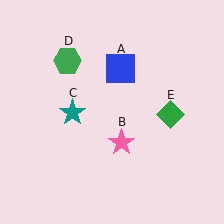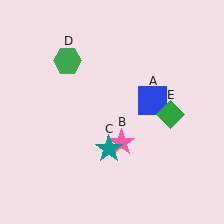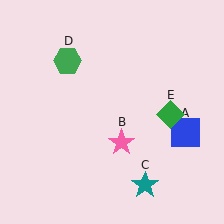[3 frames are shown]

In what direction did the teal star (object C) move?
The teal star (object C) moved down and to the right.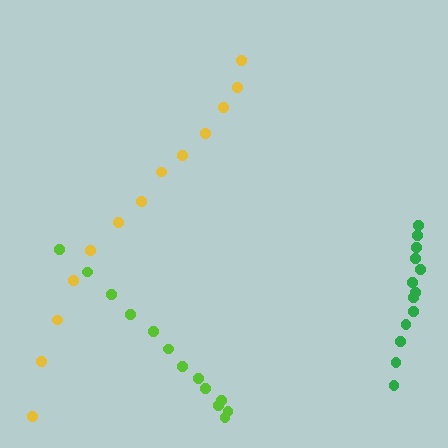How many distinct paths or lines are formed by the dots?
There are 3 distinct paths.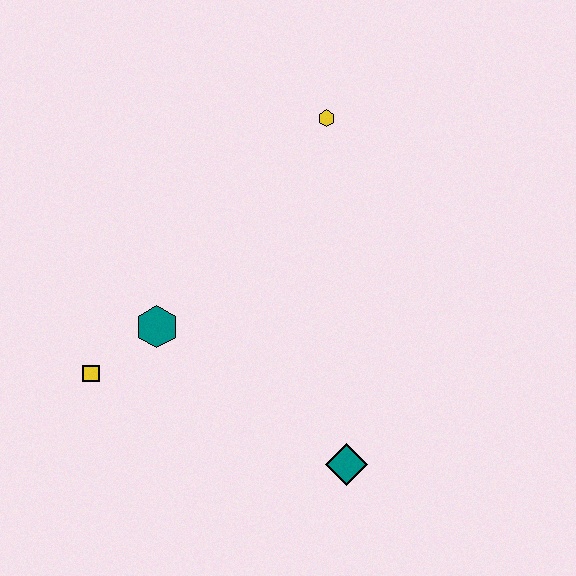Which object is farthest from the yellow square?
The yellow hexagon is farthest from the yellow square.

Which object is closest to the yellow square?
The teal hexagon is closest to the yellow square.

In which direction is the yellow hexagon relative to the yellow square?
The yellow hexagon is above the yellow square.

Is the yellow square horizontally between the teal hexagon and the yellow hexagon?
No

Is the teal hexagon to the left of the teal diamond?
Yes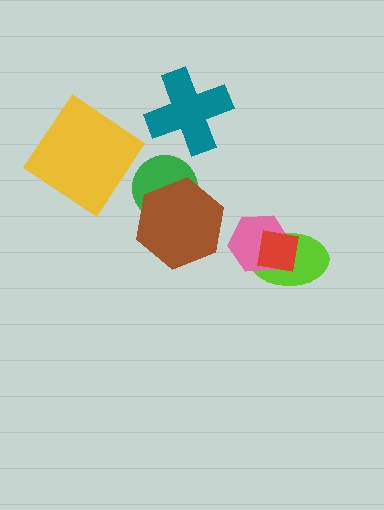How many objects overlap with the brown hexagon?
1 object overlaps with the brown hexagon.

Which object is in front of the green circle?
The brown hexagon is in front of the green circle.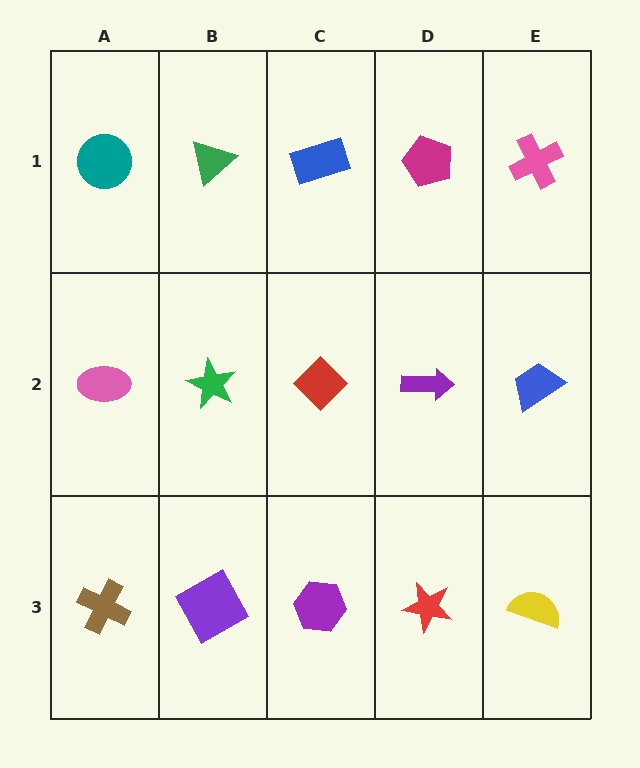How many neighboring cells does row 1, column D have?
3.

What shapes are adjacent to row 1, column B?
A green star (row 2, column B), a teal circle (row 1, column A), a blue rectangle (row 1, column C).